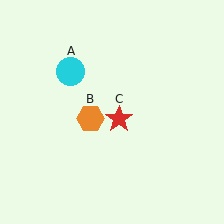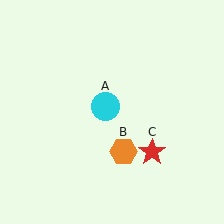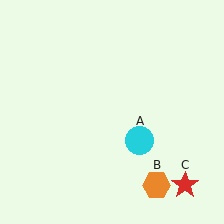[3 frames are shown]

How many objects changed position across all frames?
3 objects changed position: cyan circle (object A), orange hexagon (object B), red star (object C).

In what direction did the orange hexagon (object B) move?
The orange hexagon (object B) moved down and to the right.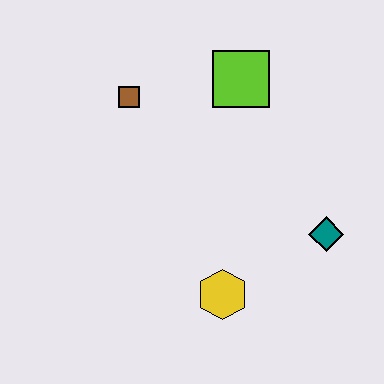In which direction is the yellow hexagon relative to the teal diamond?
The yellow hexagon is to the left of the teal diamond.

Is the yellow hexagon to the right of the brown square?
Yes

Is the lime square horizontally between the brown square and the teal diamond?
Yes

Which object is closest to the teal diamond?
The yellow hexagon is closest to the teal diamond.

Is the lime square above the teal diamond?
Yes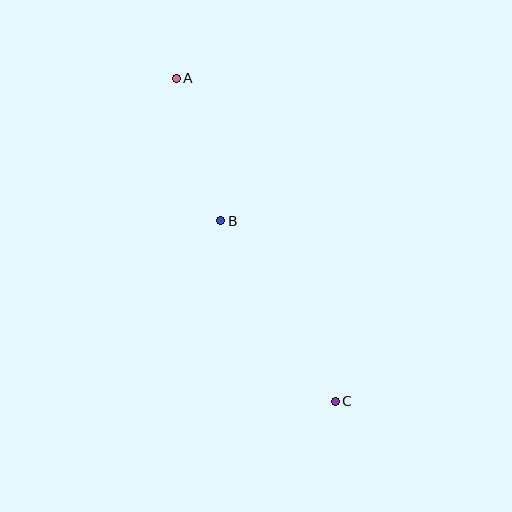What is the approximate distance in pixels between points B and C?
The distance between B and C is approximately 214 pixels.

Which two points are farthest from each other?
Points A and C are farthest from each other.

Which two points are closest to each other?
Points A and B are closest to each other.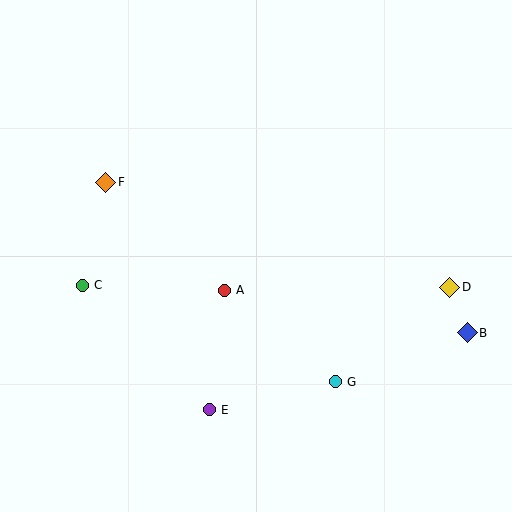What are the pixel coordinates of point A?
Point A is at (224, 290).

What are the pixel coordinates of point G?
Point G is at (335, 382).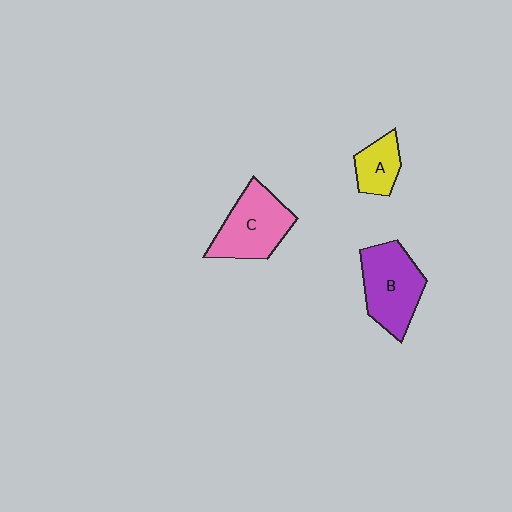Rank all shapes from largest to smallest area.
From largest to smallest: B (purple), C (pink), A (yellow).